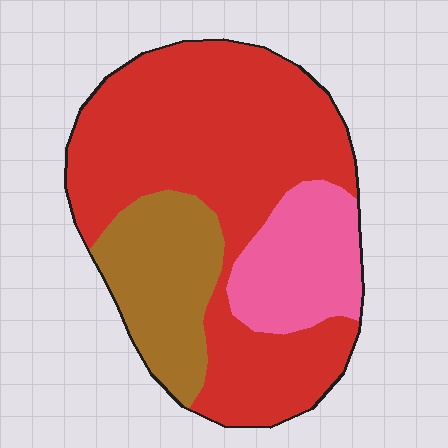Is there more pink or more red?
Red.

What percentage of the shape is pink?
Pink takes up less than a quarter of the shape.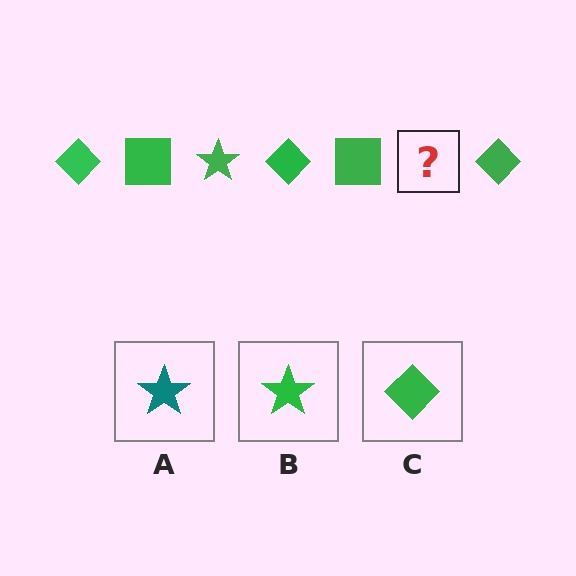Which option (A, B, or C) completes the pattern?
B.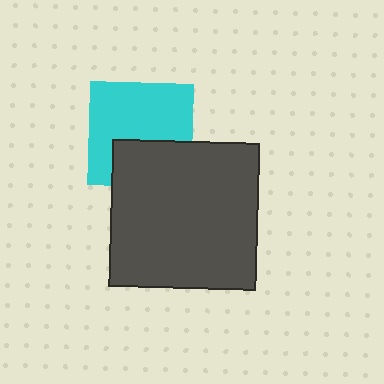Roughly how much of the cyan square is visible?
Most of it is visible (roughly 66%).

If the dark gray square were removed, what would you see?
You would see the complete cyan square.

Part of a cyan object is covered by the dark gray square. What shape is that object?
It is a square.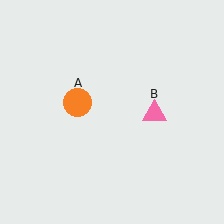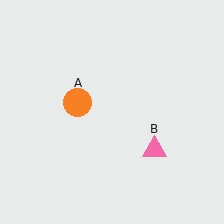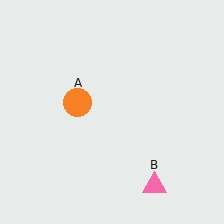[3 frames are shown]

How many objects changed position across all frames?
1 object changed position: pink triangle (object B).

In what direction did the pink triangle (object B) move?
The pink triangle (object B) moved down.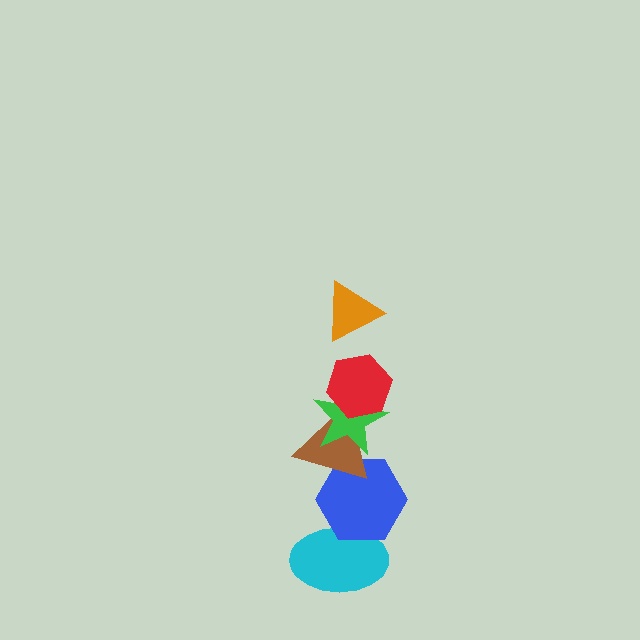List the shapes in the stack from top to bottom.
From top to bottom: the orange triangle, the red hexagon, the green star, the brown triangle, the blue hexagon, the cyan ellipse.